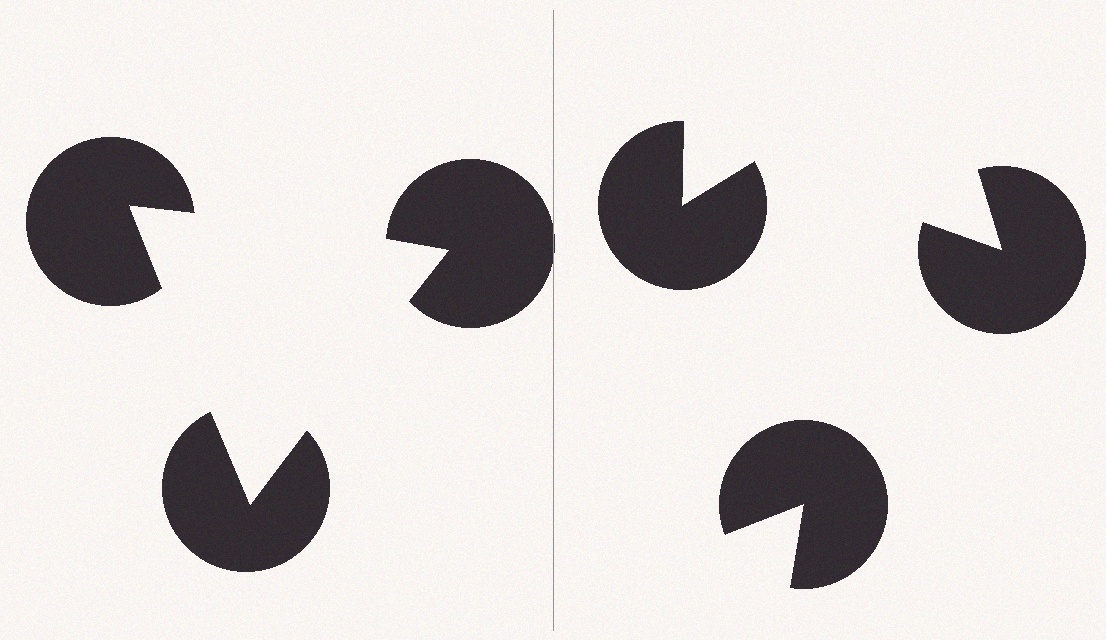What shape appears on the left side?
An illusory triangle.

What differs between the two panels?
The pac-man discs are positioned identically on both sides; only the wedge orientations differ. On the left they align to a triangle; on the right they are misaligned.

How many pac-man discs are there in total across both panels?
6 — 3 on each side.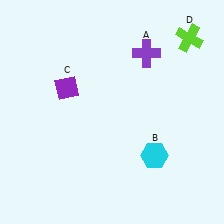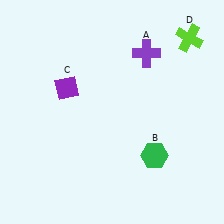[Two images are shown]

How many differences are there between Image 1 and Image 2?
There is 1 difference between the two images.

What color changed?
The hexagon (B) changed from cyan in Image 1 to green in Image 2.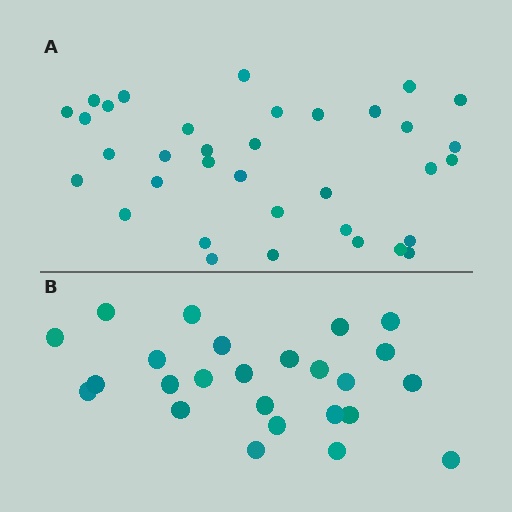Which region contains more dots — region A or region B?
Region A (the top region) has more dots.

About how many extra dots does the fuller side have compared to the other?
Region A has roughly 10 or so more dots than region B.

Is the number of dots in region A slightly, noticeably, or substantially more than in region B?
Region A has noticeably more, but not dramatically so. The ratio is roughly 1.4 to 1.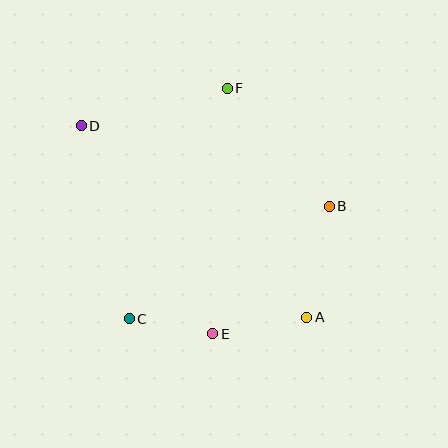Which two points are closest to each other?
Points C and E are closest to each other.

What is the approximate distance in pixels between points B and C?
The distance between B and C is approximately 230 pixels.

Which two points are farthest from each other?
Points A and D are farthest from each other.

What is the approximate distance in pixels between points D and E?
The distance between D and E is approximately 246 pixels.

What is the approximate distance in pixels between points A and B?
The distance between A and B is approximately 113 pixels.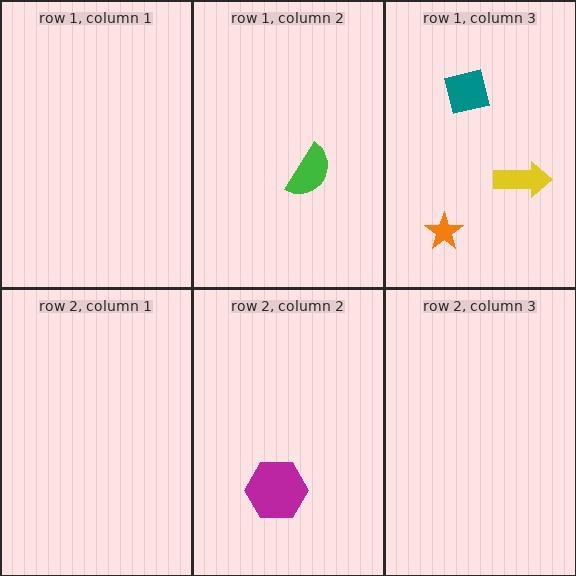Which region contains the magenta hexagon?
The row 2, column 2 region.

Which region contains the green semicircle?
The row 1, column 2 region.